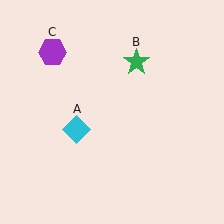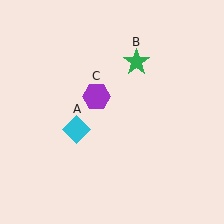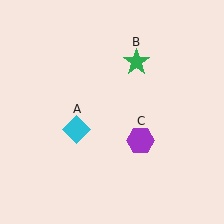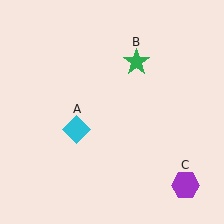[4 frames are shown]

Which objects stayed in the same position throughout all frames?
Cyan diamond (object A) and green star (object B) remained stationary.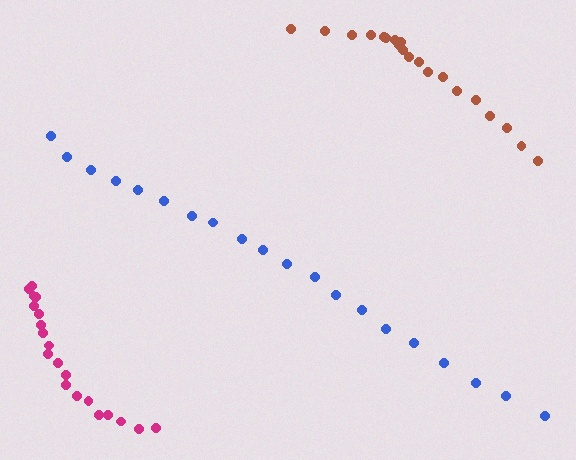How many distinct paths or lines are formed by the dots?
There are 3 distinct paths.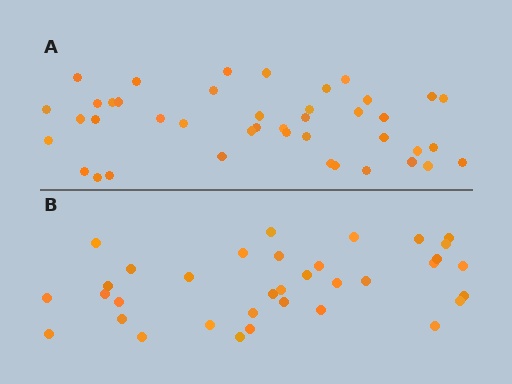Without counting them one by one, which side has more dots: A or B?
Region A (the top region) has more dots.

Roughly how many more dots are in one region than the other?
Region A has roughly 8 or so more dots than region B.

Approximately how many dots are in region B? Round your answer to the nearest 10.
About 40 dots. (The exact count is 35, which rounds to 40.)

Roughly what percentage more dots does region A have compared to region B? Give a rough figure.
About 20% more.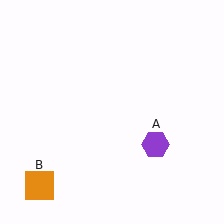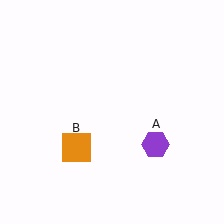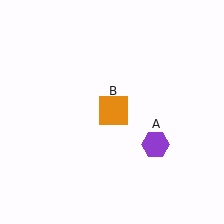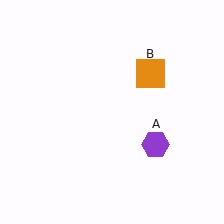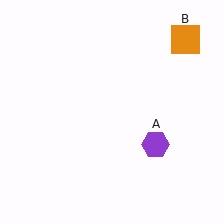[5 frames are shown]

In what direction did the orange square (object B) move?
The orange square (object B) moved up and to the right.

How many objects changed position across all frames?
1 object changed position: orange square (object B).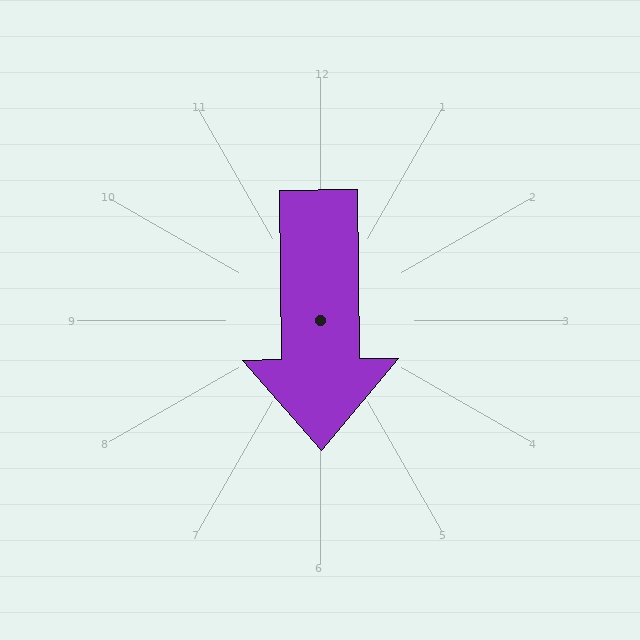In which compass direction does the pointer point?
South.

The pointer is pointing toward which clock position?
Roughly 6 o'clock.